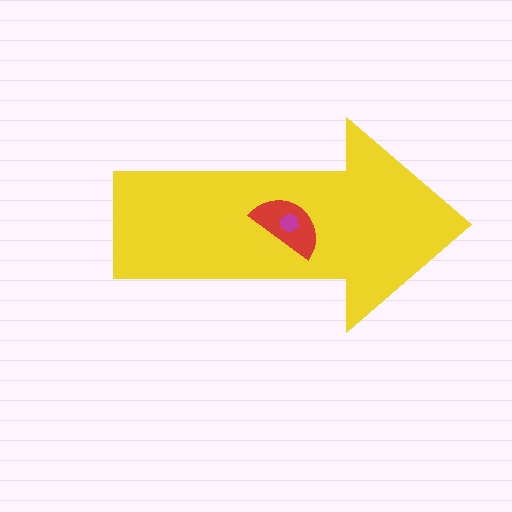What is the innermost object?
The magenta hexagon.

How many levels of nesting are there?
3.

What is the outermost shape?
The yellow arrow.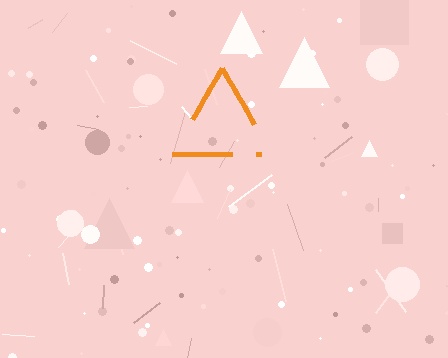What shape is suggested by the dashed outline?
The dashed outline suggests a triangle.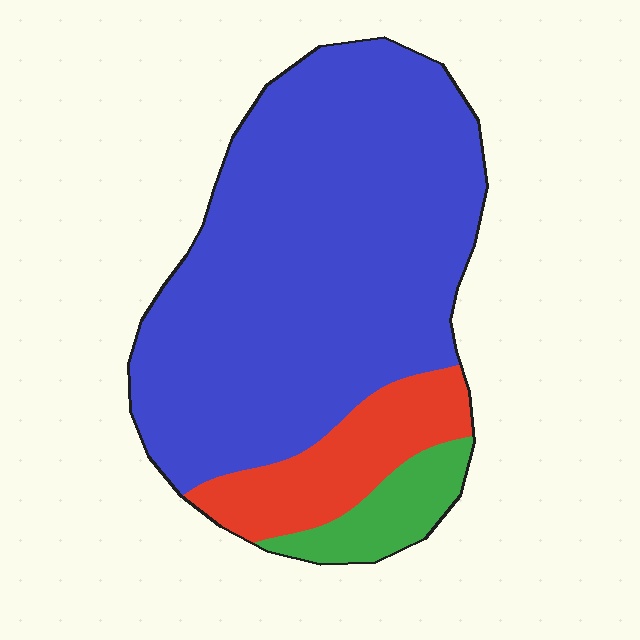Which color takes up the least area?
Green, at roughly 10%.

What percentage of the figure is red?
Red takes up about one sixth (1/6) of the figure.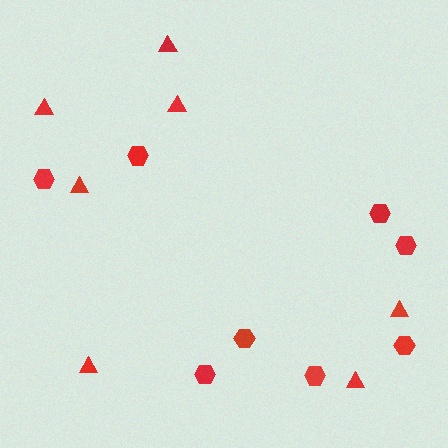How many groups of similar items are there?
There are 2 groups: one group of triangles (7) and one group of hexagons (8).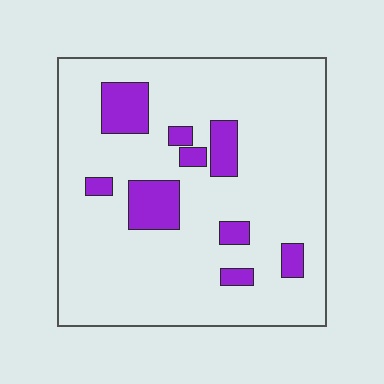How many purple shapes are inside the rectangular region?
9.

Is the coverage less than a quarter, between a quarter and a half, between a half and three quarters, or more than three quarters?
Less than a quarter.